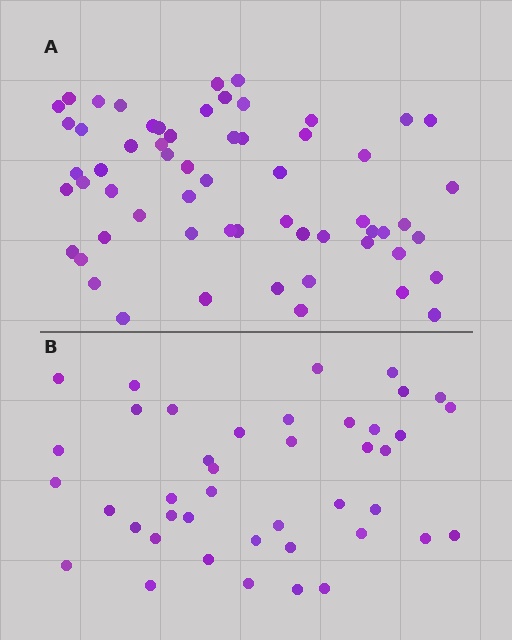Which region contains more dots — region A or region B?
Region A (the top region) has more dots.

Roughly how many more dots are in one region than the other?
Region A has approximately 20 more dots than region B.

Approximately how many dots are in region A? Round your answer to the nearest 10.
About 60 dots.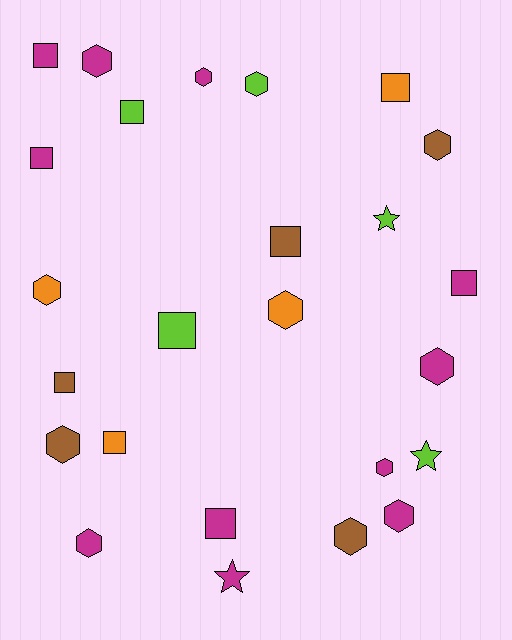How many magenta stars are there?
There is 1 magenta star.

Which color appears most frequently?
Magenta, with 11 objects.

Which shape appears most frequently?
Hexagon, with 12 objects.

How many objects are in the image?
There are 25 objects.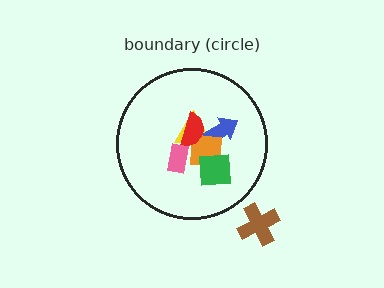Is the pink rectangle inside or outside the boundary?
Inside.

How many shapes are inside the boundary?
6 inside, 1 outside.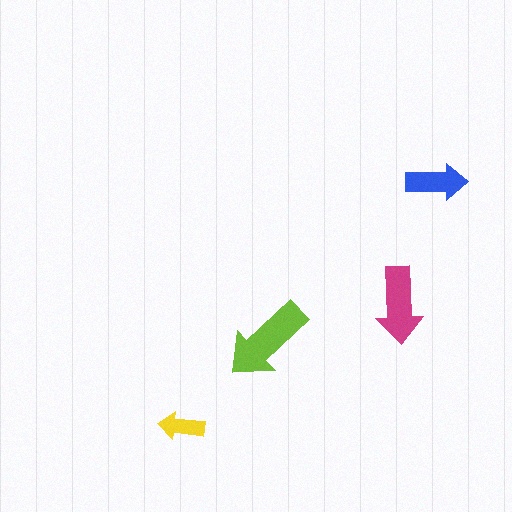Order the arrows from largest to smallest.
the lime one, the magenta one, the blue one, the yellow one.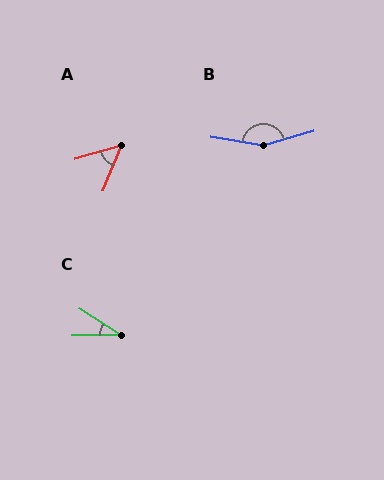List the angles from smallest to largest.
C (33°), A (53°), B (155°).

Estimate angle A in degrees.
Approximately 53 degrees.